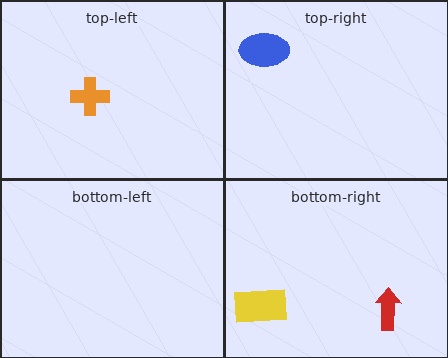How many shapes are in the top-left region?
1.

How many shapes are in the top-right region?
1.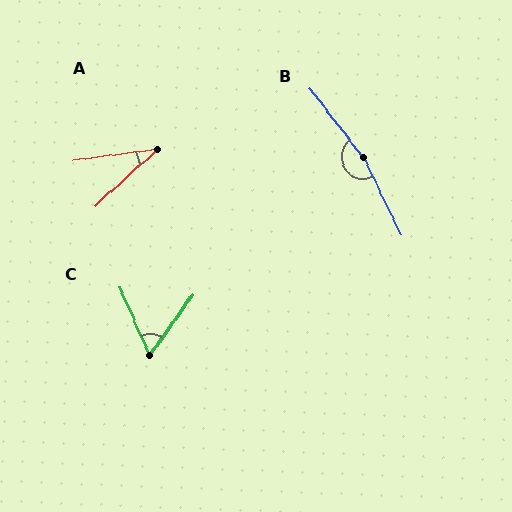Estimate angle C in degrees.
Approximately 59 degrees.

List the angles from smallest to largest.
A (35°), C (59°), B (168°).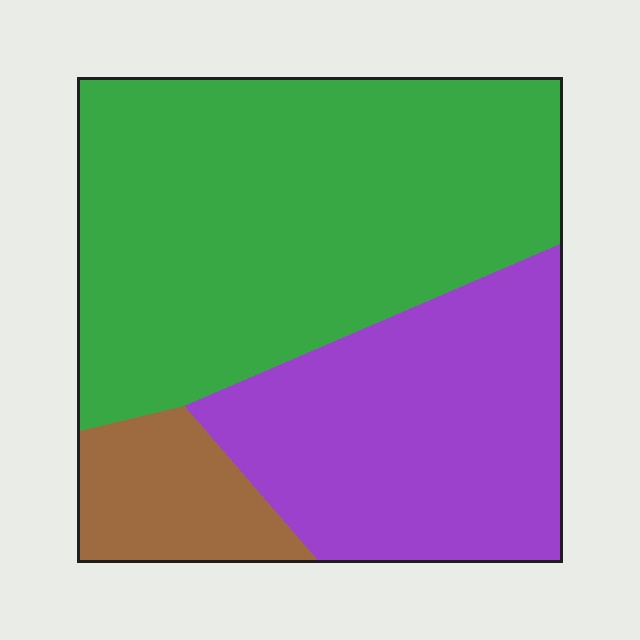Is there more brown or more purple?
Purple.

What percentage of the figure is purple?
Purple covers roughly 35% of the figure.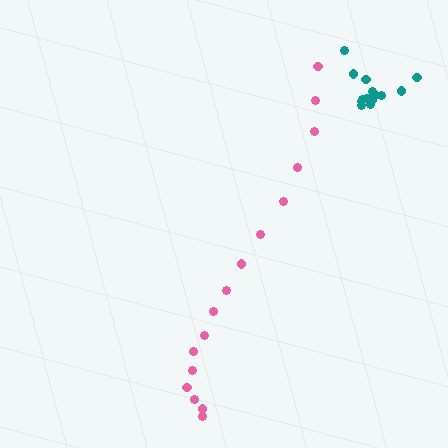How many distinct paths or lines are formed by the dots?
There are 2 distinct paths.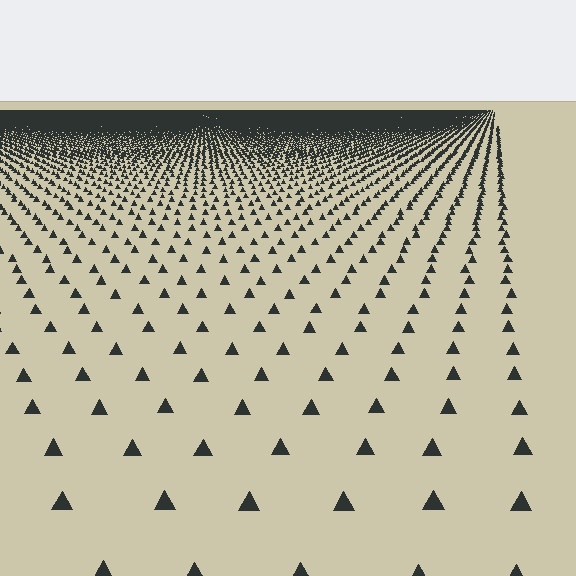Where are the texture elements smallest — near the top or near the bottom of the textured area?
Near the top.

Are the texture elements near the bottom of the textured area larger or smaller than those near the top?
Larger. Near the bottom, elements are closer to the viewer and appear at a bigger on-screen size.